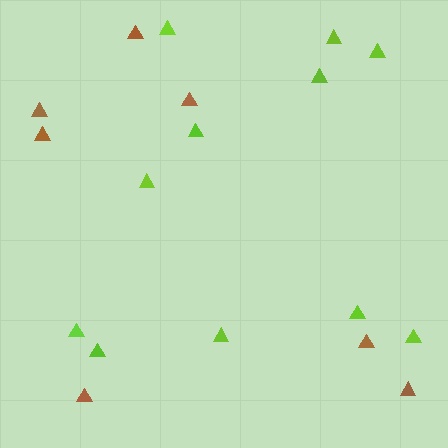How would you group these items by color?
There are 2 groups: one group of brown triangles (7) and one group of lime triangles (11).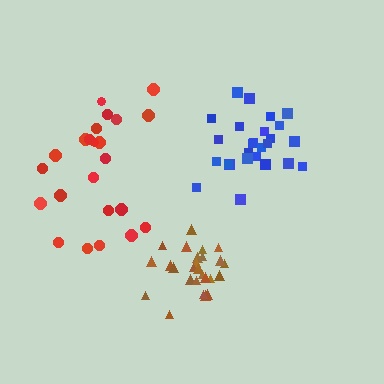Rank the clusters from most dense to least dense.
brown, blue, red.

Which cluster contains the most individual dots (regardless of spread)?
Blue (26).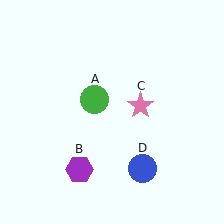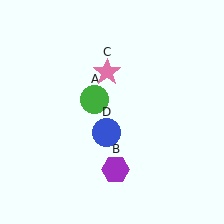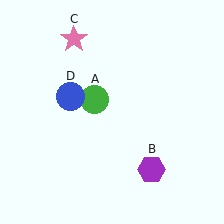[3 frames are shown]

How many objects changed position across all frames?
3 objects changed position: purple hexagon (object B), pink star (object C), blue circle (object D).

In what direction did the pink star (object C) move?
The pink star (object C) moved up and to the left.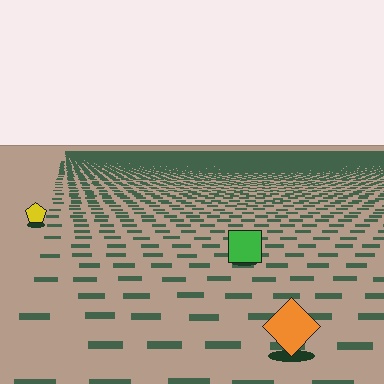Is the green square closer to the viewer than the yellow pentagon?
Yes. The green square is closer — you can tell from the texture gradient: the ground texture is coarser near it.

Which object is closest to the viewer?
The orange diamond is closest. The texture marks near it are larger and more spread out.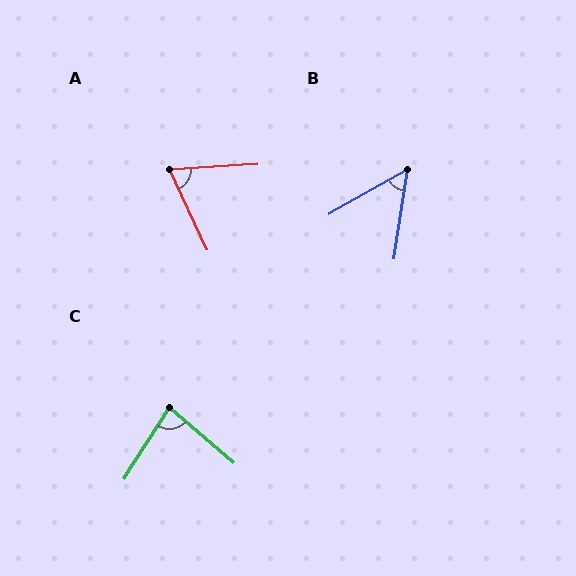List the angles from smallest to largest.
B (52°), A (69°), C (82°).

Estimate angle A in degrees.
Approximately 69 degrees.